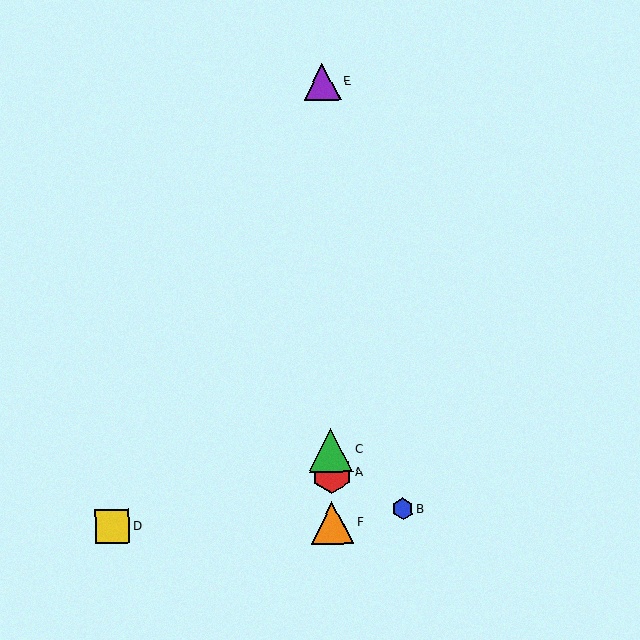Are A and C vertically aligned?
Yes, both are at x≈331.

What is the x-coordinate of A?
Object A is at x≈331.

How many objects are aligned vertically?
4 objects (A, C, E, F) are aligned vertically.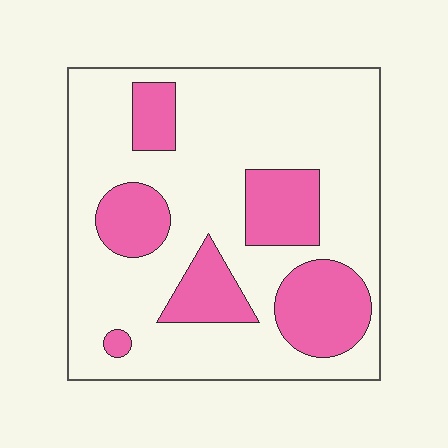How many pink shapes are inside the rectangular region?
6.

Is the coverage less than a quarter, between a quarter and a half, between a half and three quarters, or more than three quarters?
Between a quarter and a half.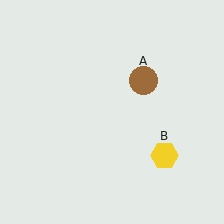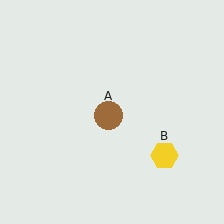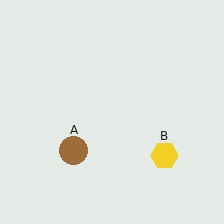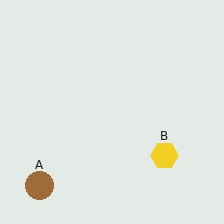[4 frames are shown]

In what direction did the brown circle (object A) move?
The brown circle (object A) moved down and to the left.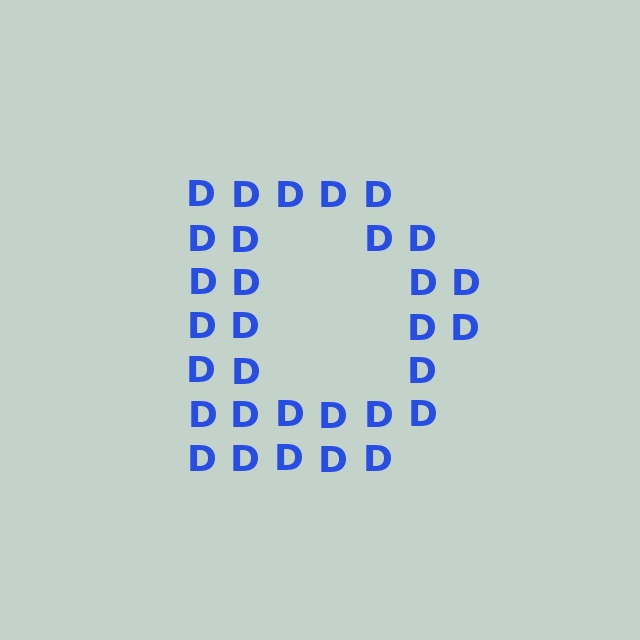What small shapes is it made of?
It is made of small letter D's.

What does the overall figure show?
The overall figure shows the letter D.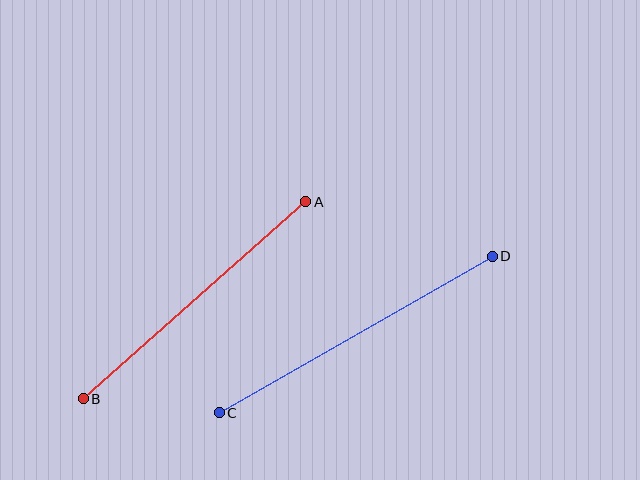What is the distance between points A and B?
The distance is approximately 297 pixels.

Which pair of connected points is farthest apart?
Points C and D are farthest apart.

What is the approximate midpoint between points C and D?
The midpoint is at approximately (356, 334) pixels.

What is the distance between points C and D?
The distance is approximately 315 pixels.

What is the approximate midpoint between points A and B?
The midpoint is at approximately (195, 300) pixels.